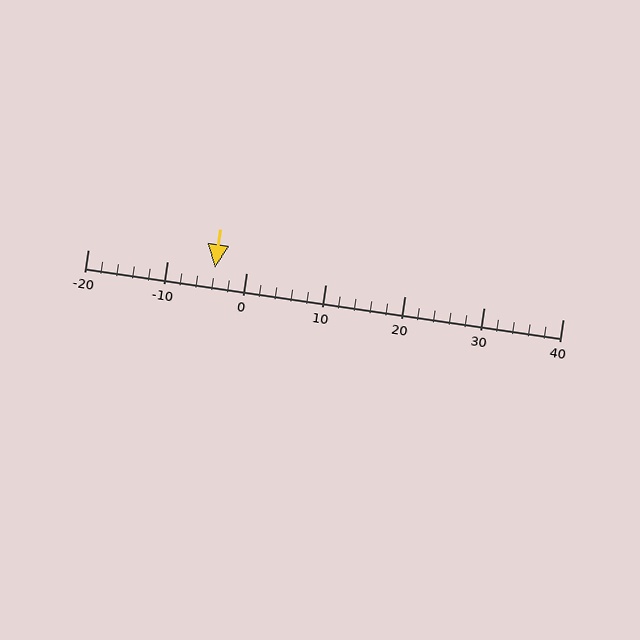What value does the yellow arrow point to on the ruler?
The yellow arrow points to approximately -4.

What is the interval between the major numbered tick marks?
The major tick marks are spaced 10 units apart.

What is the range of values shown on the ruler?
The ruler shows values from -20 to 40.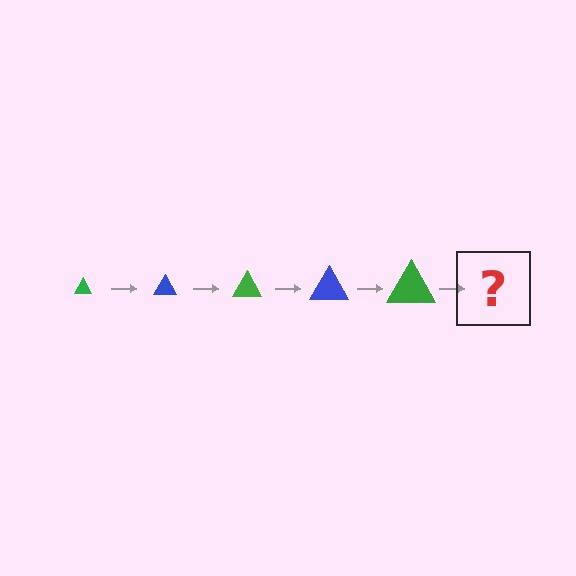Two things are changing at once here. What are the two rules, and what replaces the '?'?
The two rules are that the triangle grows larger each step and the color cycles through green and blue. The '?' should be a blue triangle, larger than the previous one.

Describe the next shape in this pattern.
It should be a blue triangle, larger than the previous one.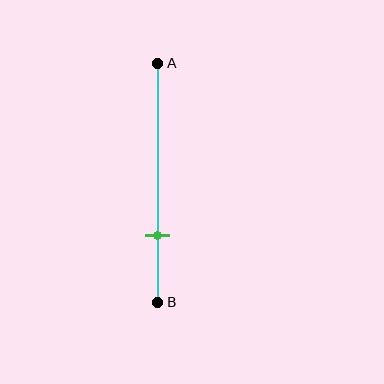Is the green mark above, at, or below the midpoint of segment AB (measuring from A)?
The green mark is below the midpoint of segment AB.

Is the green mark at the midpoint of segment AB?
No, the mark is at about 70% from A, not at the 50% midpoint.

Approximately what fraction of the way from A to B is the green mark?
The green mark is approximately 70% of the way from A to B.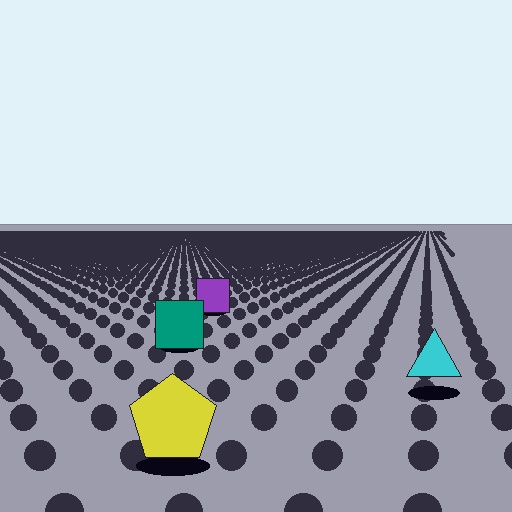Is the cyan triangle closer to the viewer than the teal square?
Yes. The cyan triangle is closer — you can tell from the texture gradient: the ground texture is coarser near it.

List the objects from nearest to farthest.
From nearest to farthest: the yellow pentagon, the cyan triangle, the teal square, the purple square.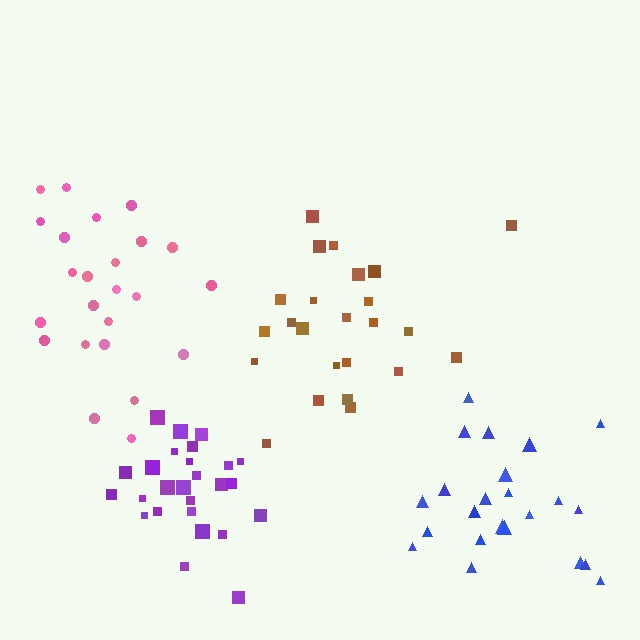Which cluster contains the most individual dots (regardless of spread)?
Purple (26).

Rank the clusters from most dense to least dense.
purple, blue, brown, pink.